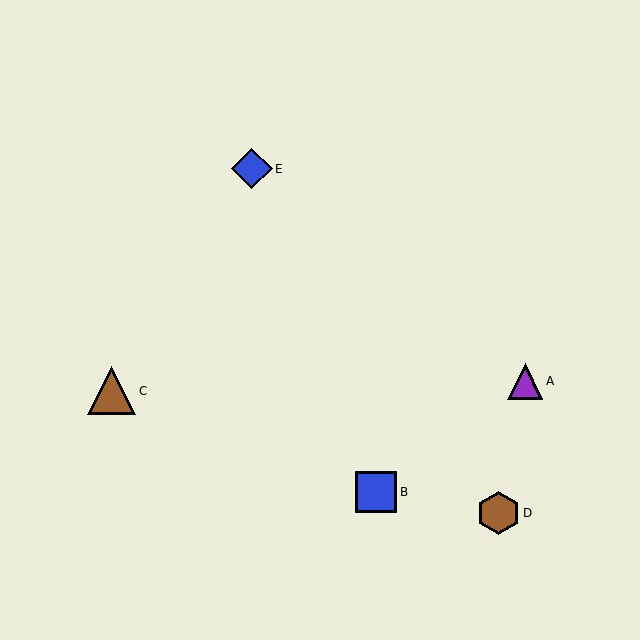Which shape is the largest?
The brown triangle (labeled C) is the largest.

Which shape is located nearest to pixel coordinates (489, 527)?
The brown hexagon (labeled D) at (499, 513) is nearest to that location.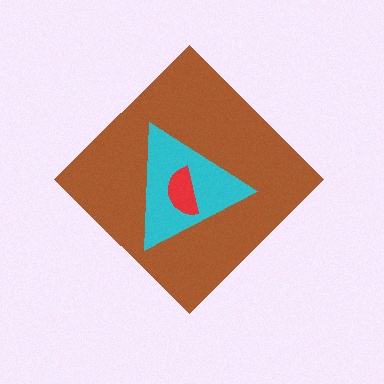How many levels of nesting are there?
3.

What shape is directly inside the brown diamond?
The cyan triangle.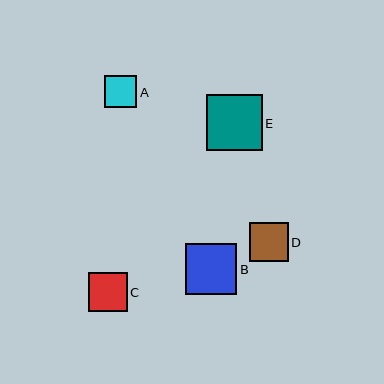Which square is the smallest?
Square A is the smallest with a size of approximately 33 pixels.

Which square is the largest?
Square E is the largest with a size of approximately 56 pixels.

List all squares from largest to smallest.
From largest to smallest: E, B, C, D, A.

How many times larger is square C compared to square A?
Square C is approximately 1.2 times the size of square A.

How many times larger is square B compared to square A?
Square B is approximately 1.6 times the size of square A.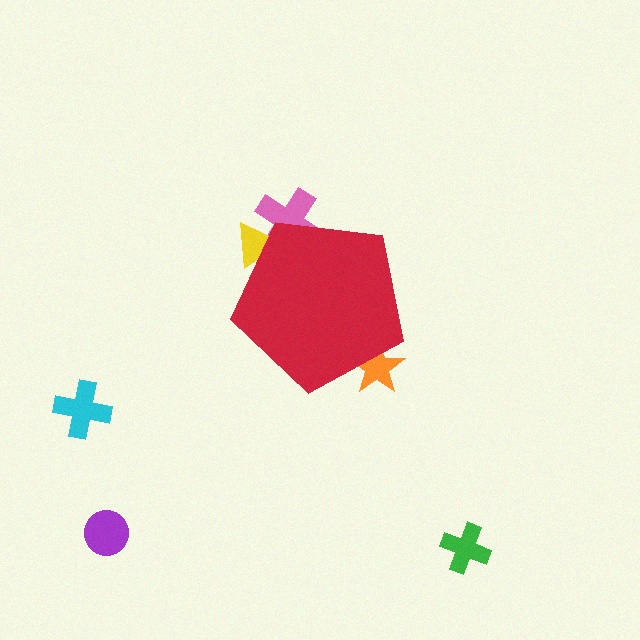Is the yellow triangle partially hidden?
Yes, the yellow triangle is partially hidden behind the red pentagon.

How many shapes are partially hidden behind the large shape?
3 shapes are partially hidden.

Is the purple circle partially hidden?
No, the purple circle is fully visible.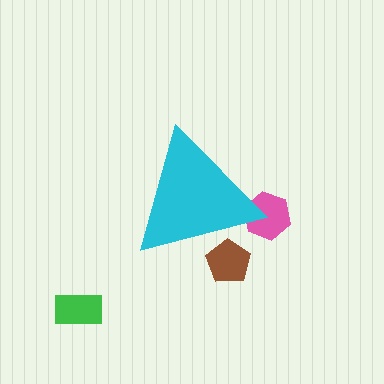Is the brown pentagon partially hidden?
Yes, the brown pentagon is partially hidden behind the cyan triangle.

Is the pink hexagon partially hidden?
Yes, the pink hexagon is partially hidden behind the cyan triangle.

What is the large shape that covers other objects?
A cyan triangle.